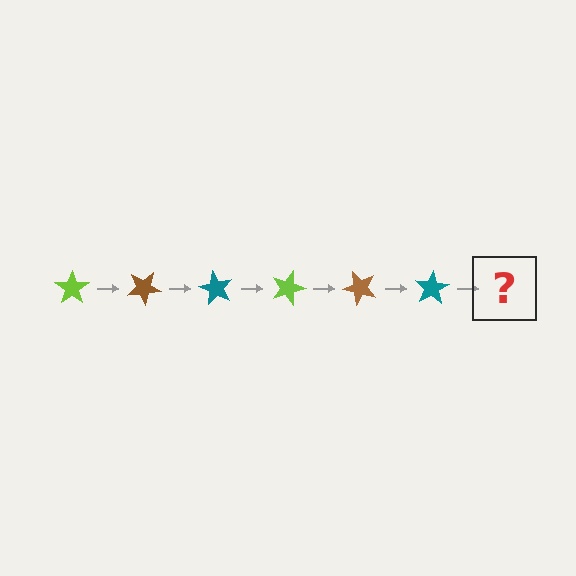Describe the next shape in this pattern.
It should be a lime star, rotated 180 degrees from the start.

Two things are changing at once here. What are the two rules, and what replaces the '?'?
The two rules are that it rotates 30 degrees each step and the color cycles through lime, brown, and teal. The '?' should be a lime star, rotated 180 degrees from the start.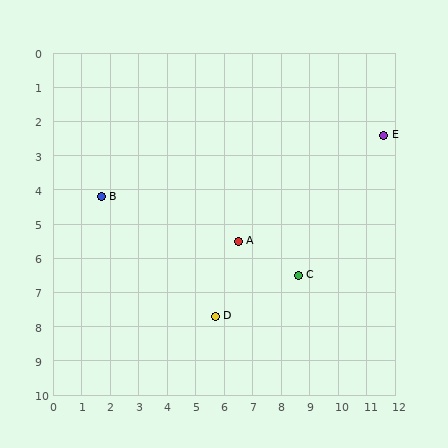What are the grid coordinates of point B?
Point B is at approximately (1.7, 4.2).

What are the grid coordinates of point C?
Point C is at approximately (8.6, 6.5).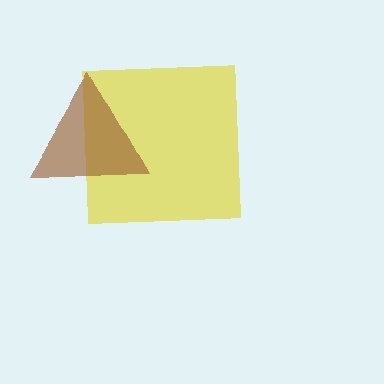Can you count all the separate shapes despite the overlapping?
Yes, there are 2 separate shapes.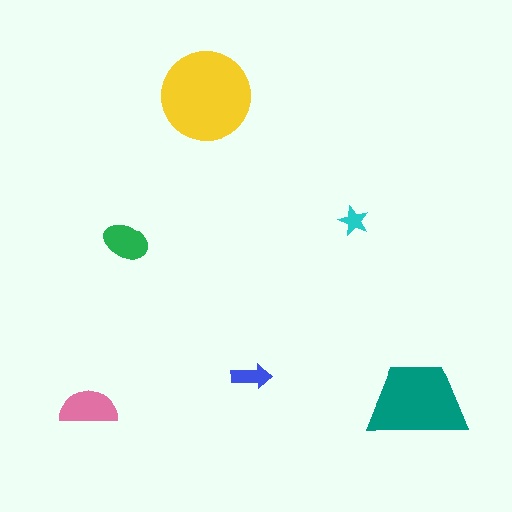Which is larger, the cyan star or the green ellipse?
The green ellipse.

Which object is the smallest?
The cyan star.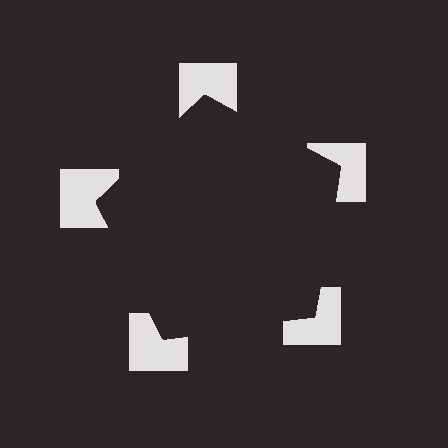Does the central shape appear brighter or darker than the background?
It typically appears slightly darker than the background, even though no actual brightness change is drawn.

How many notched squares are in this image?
There are 5 — one at each vertex of the illusory pentagon.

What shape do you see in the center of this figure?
An illusory pentagon — its edges are inferred from the aligned wedge cuts in the notched squares, not physically drawn.